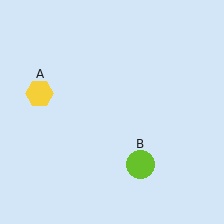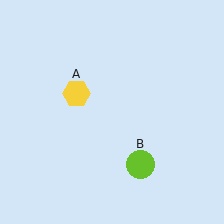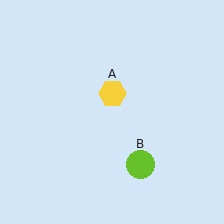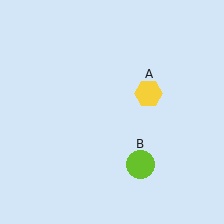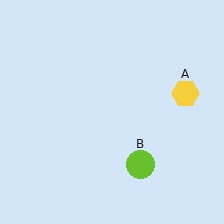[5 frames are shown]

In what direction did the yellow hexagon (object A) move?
The yellow hexagon (object A) moved right.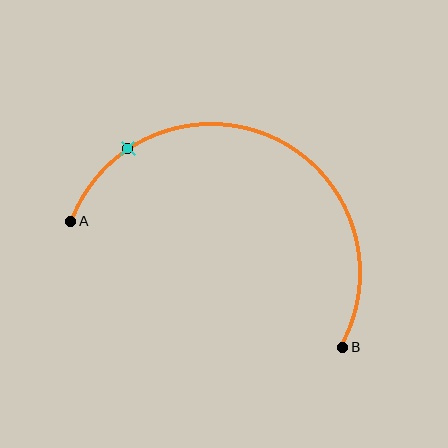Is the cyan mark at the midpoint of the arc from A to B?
No. The cyan mark lies on the arc but is closer to endpoint A. The arc midpoint would be at the point on the curve equidistant along the arc from both A and B.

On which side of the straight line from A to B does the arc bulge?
The arc bulges above the straight line connecting A and B.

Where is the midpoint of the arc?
The arc midpoint is the point on the curve farthest from the straight line joining A and B. It sits above that line.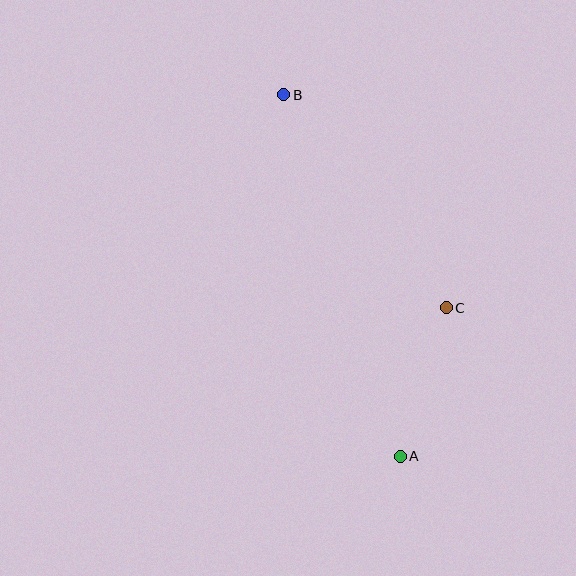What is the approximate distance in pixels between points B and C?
The distance between B and C is approximately 268 pixels.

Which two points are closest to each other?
Points A and C are closest to each other.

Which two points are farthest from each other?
Points A and B are farthest from each other.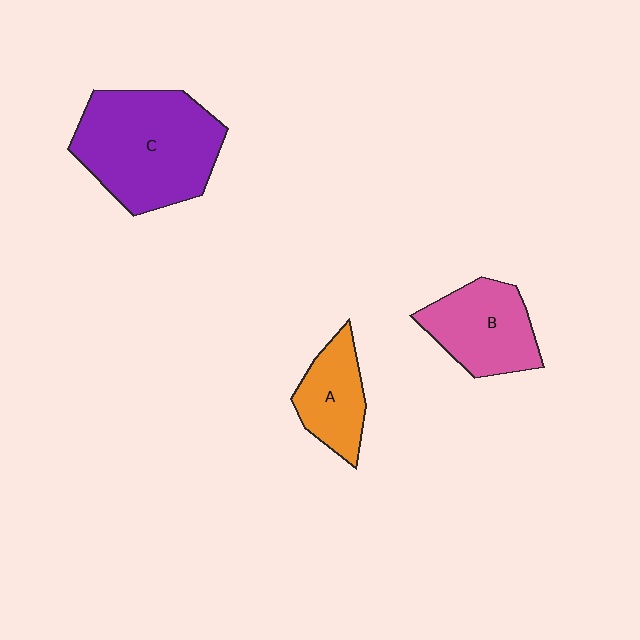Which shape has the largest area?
Shape C (purple).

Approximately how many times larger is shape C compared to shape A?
Approximately 2.2 times.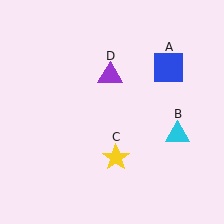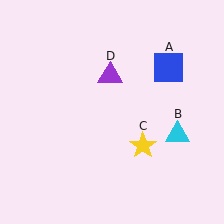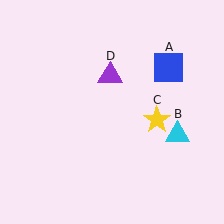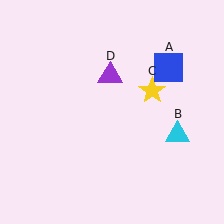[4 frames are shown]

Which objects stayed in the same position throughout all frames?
Blue square (object A) and cyan triangle (object B) and purple triangle (object D) remained stationary.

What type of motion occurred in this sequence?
The yellow star (object C) rotated counterclockwise around the center of the scene.